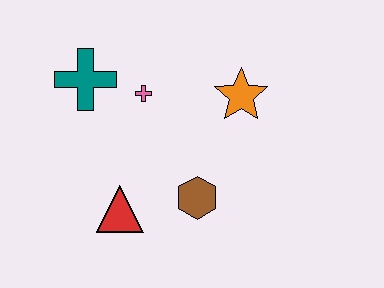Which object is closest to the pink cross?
The teal cross is closest to the pink cross.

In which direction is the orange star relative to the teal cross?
The orange star is to the right of the teal cross.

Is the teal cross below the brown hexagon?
No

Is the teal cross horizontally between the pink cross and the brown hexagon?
No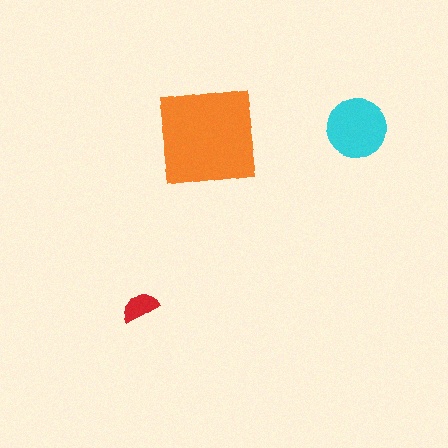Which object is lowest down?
The red semicircle is bottommost.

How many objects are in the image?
There are 3 objects in the image.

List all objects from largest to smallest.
The orange square, the cyan circle, the red semicircle.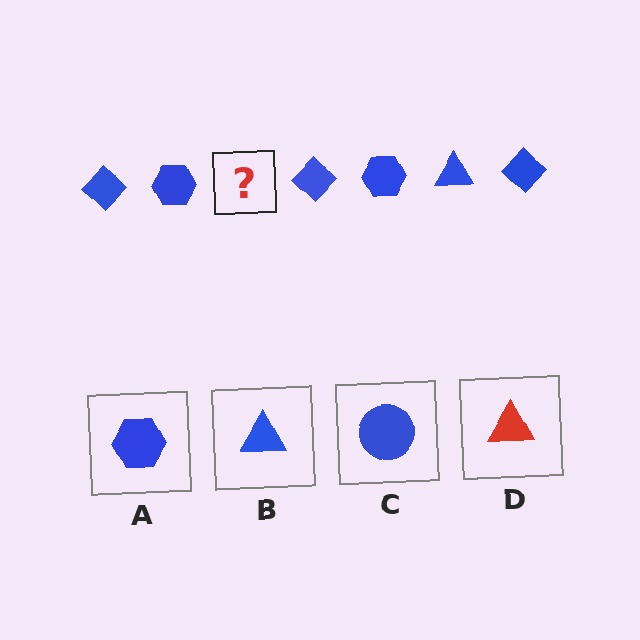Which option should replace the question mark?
Option B.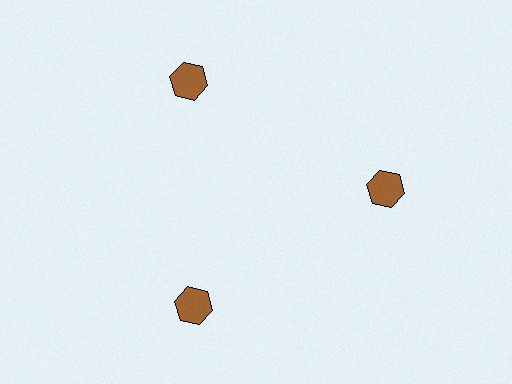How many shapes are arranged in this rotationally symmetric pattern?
There are 3 shapes, arranged in 3 groups of 1.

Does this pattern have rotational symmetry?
Yes, this pattern has 3-fold rotational symmetry. It looks the same after rotating 120 degrees around the center.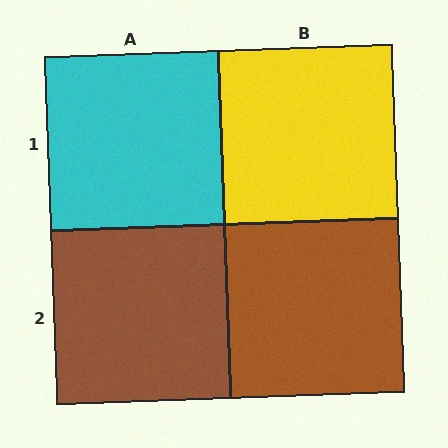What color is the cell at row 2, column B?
Brown.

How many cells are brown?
2 cells are brown.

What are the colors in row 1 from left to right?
Cyan, yellow.